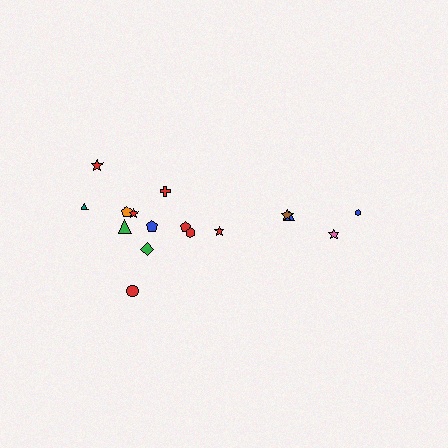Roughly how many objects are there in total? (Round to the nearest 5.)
Roughly 15 objects in total.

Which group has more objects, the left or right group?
The left group.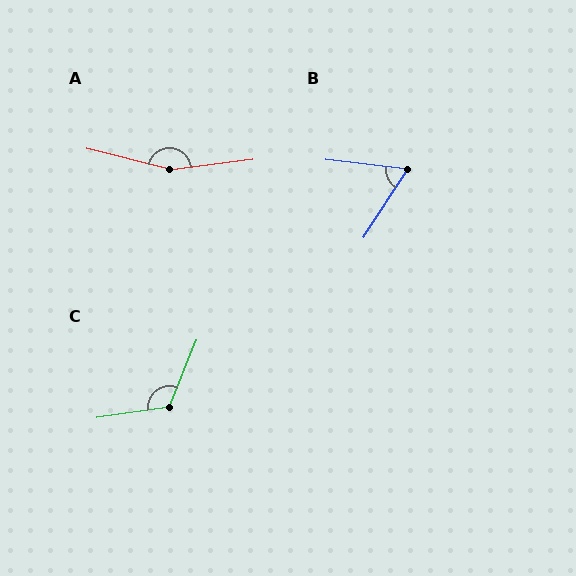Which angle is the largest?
A, at approximately 159 degrees.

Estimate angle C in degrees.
Approximately 120 degrees.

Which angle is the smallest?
B, at approximately 64 degrees.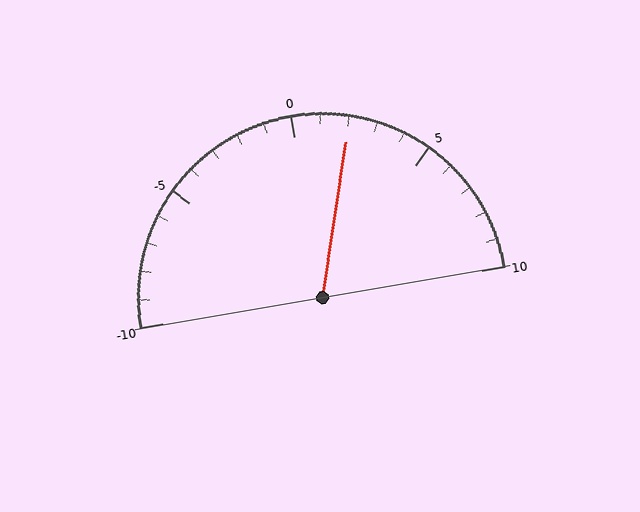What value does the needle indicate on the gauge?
The needle indicates approximately 2.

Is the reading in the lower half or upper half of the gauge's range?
The reading is in the upper half of the range (-10 to 10).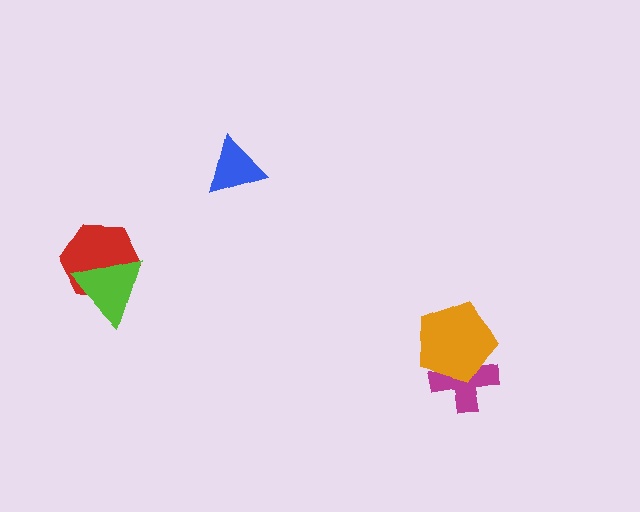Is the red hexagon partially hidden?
Yes, it is partially covered by another shape.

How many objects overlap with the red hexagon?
1 object overlaps with the red hexagon.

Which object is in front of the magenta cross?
The orange pentagon is in front of the magenta cross.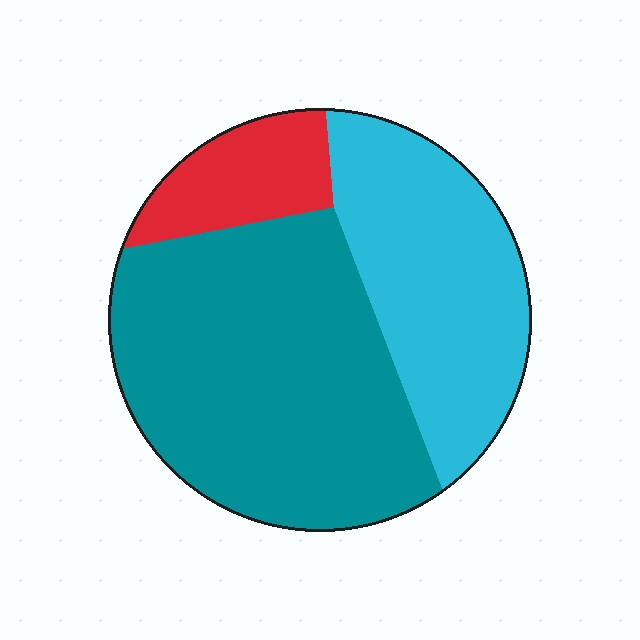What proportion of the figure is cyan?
Cyan covers roughly 35% of the figure.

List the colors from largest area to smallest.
From largest to smallest: teal, cyan, red.